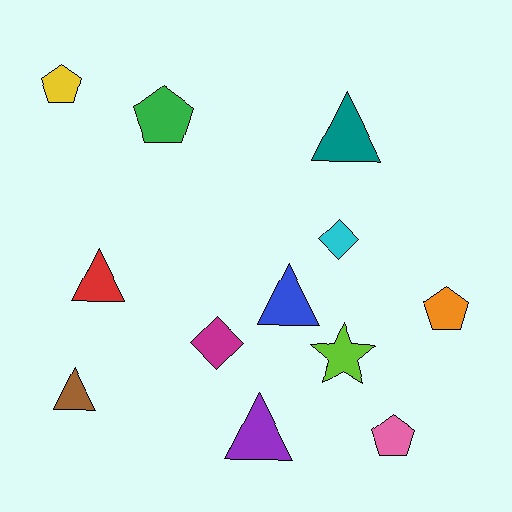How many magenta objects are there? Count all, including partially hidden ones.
There is 1 magenta object.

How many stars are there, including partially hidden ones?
There is 1 star.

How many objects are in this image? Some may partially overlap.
There are 12 objects.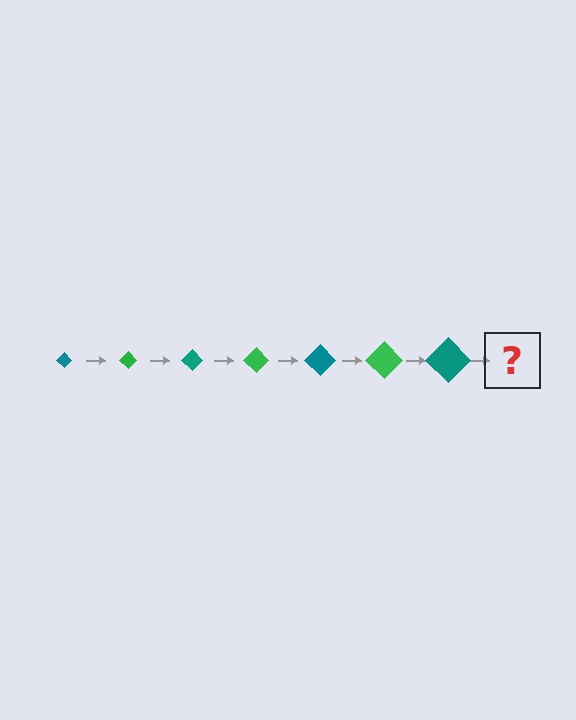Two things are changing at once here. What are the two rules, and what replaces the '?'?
The two rules are that the diamond grows larger each step and the color cycles through teal and green. The '?' should be a green diamond, larger than the previous one.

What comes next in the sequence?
The next element should be a green diamond, larger than the previous one.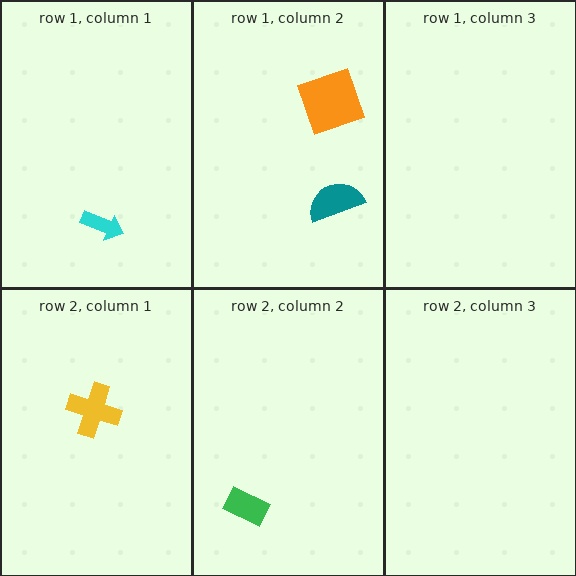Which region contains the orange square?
The row 1, column 2 region.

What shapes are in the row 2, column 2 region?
The green rectangle.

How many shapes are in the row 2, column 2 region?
1.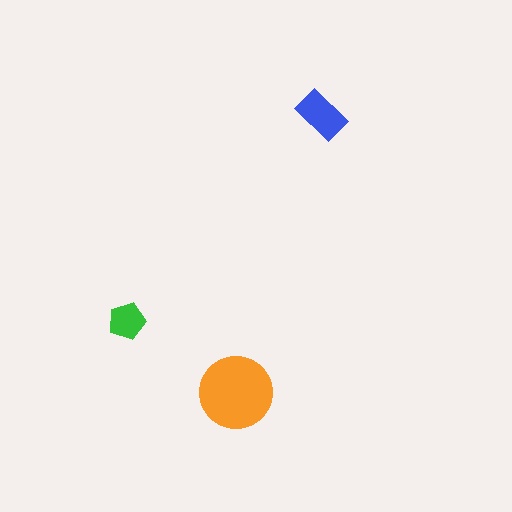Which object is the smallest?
The green pentagon.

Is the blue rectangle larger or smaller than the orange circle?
Smaller.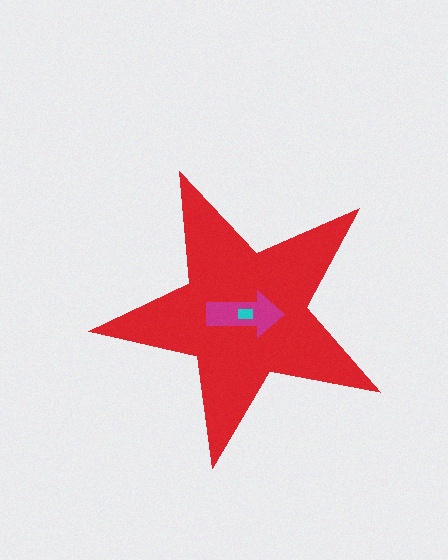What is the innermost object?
The cyan rectangle.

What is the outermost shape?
The red star.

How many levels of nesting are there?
3.